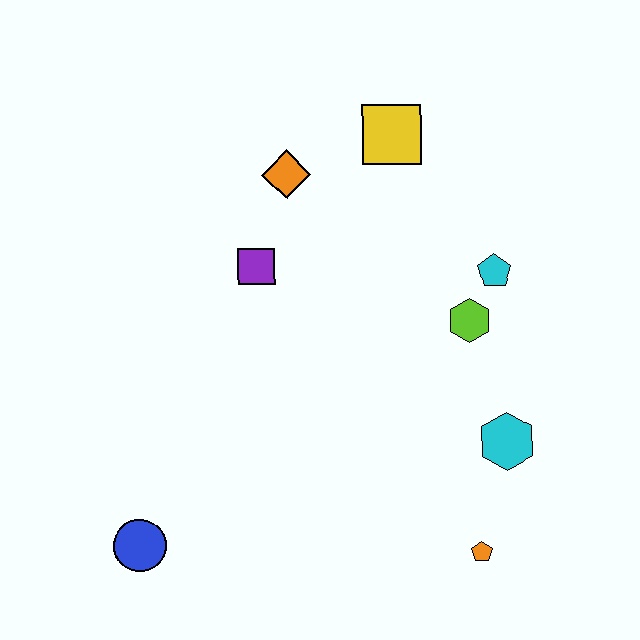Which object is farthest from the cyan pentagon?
The blue circle is farthest from the cyan pentagon.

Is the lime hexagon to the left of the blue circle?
No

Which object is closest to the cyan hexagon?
The orange pentagon is closest to the cyan hexagon.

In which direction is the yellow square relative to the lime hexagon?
The yellow square is above the lime hexagon.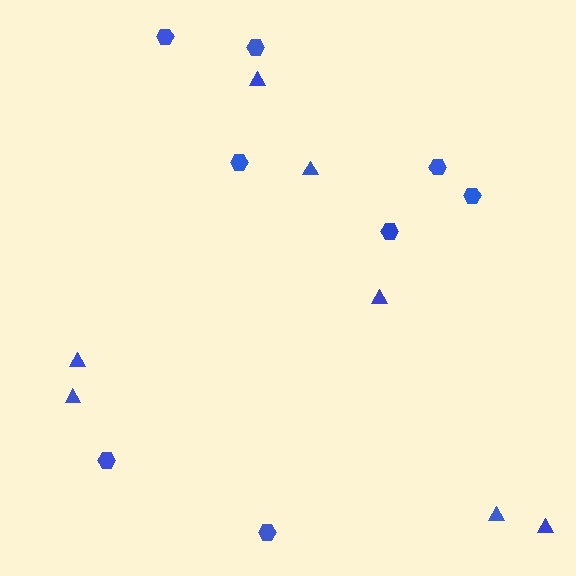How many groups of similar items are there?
There are 2 groups: one group of hexagons (8) and one group of triangles (7).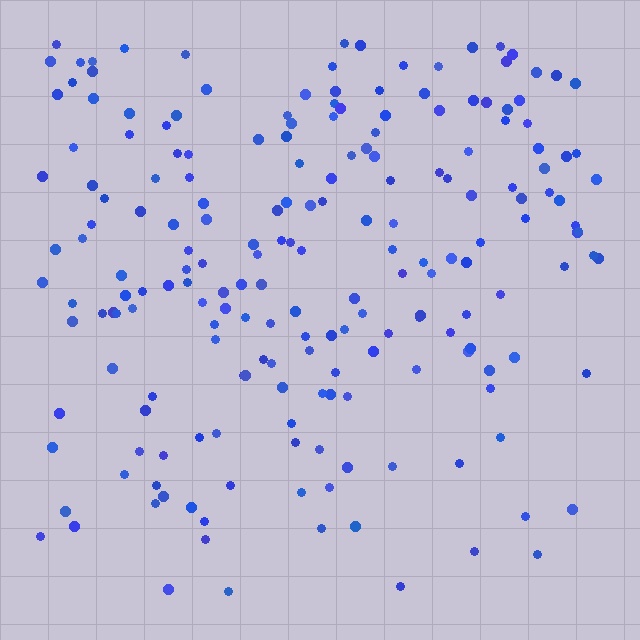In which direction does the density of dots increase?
From bottom to top, with the top side densest.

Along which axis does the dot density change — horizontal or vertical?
Vertical.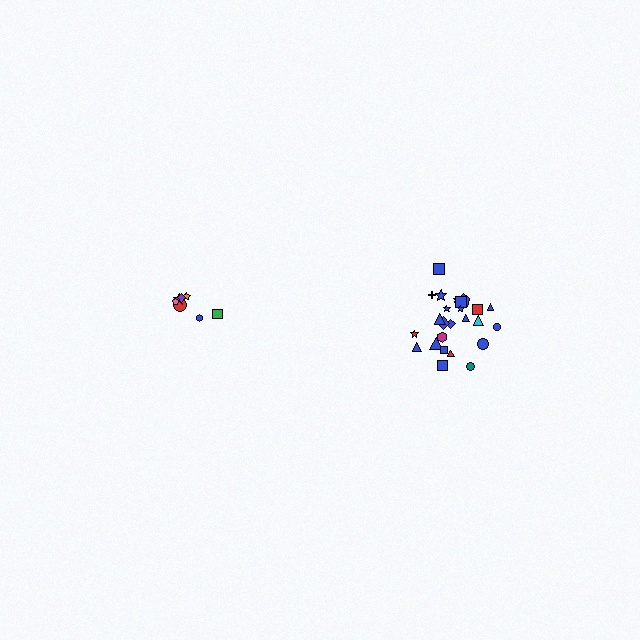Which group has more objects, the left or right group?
The right group.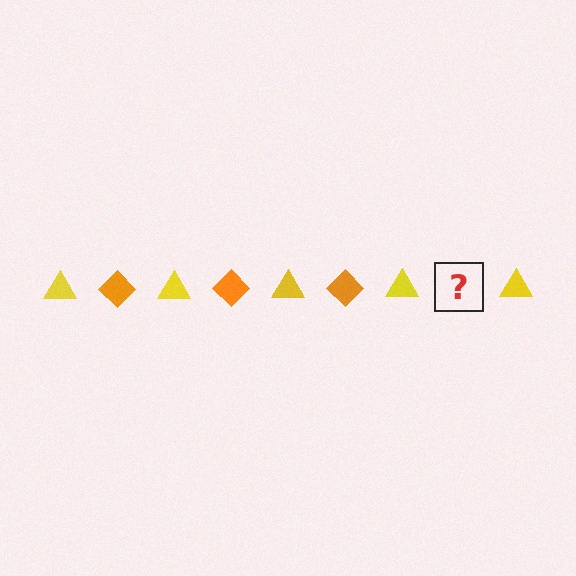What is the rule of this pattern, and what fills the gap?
The rule is that the pattern alternates between yellow triangle and orange diamond. The gap should be filled with an orange diamond.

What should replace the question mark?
The question mark should be replaced with an orange diamond.